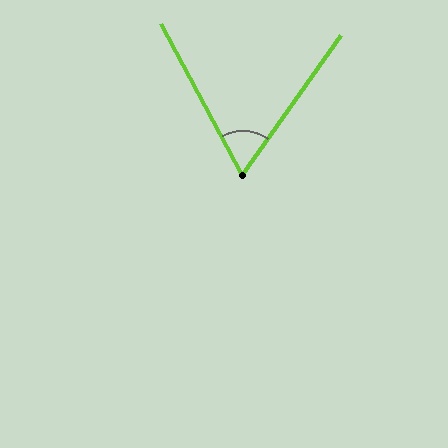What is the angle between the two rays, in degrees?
Approximately 63 degrees.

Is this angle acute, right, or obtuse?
It is acute.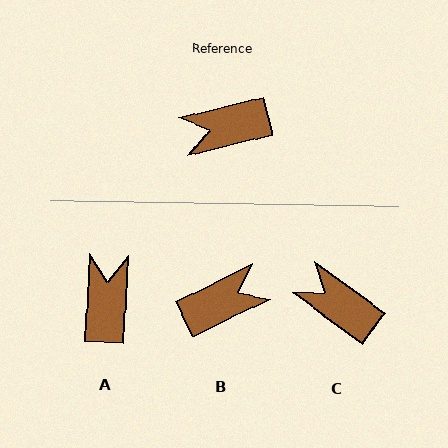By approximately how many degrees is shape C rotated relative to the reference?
Approximately 50 degrees clockwise.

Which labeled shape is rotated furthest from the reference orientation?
B, about 167 degrees away.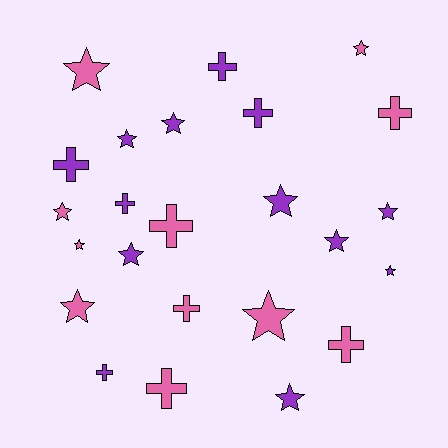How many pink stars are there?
There are 6 pink stars.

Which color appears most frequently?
Purple, with 13 objects.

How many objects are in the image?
There are 24 objects.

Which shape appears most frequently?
Star, with 14 objects.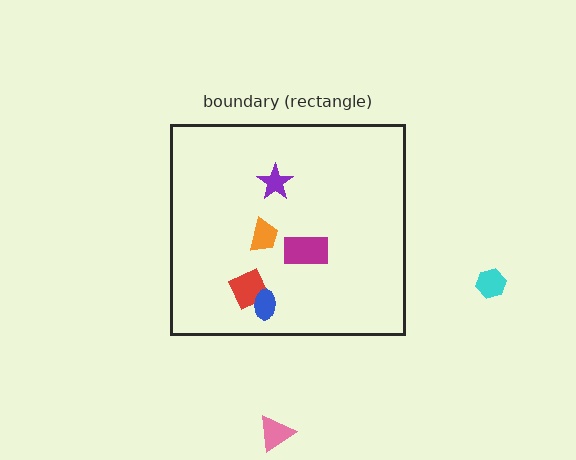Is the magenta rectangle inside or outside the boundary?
Inside.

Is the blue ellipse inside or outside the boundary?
Inside.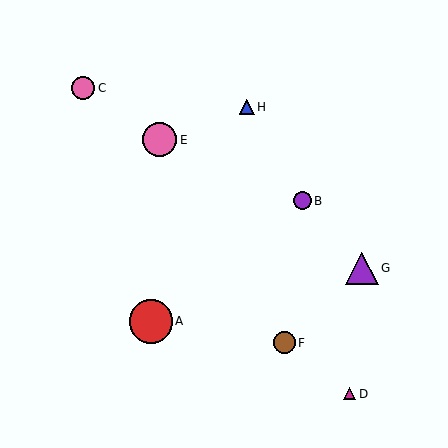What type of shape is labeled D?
Shape D is a magenta triangle.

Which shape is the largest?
The red circle (labeled A) is the largest.